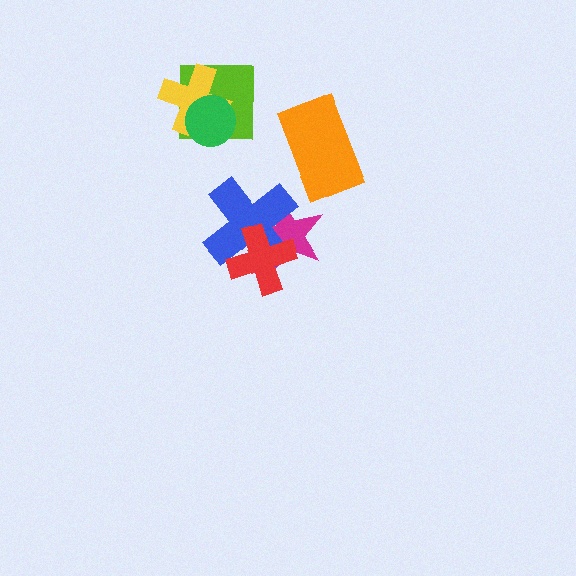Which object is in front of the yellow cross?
The green circle is in front of the yellow cross.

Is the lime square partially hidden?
Yes, it is partially covered by another shape.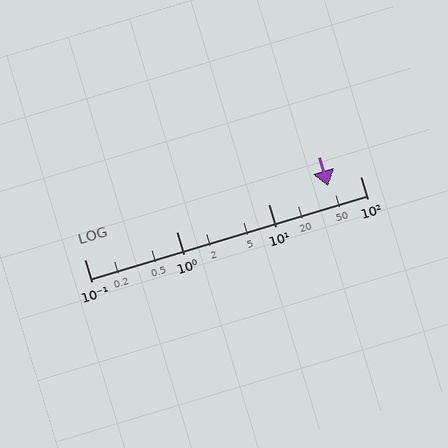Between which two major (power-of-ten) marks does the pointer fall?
The pointer is between 10 and 100.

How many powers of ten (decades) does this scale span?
The scale spans 3 decades, from 0.1 to 100.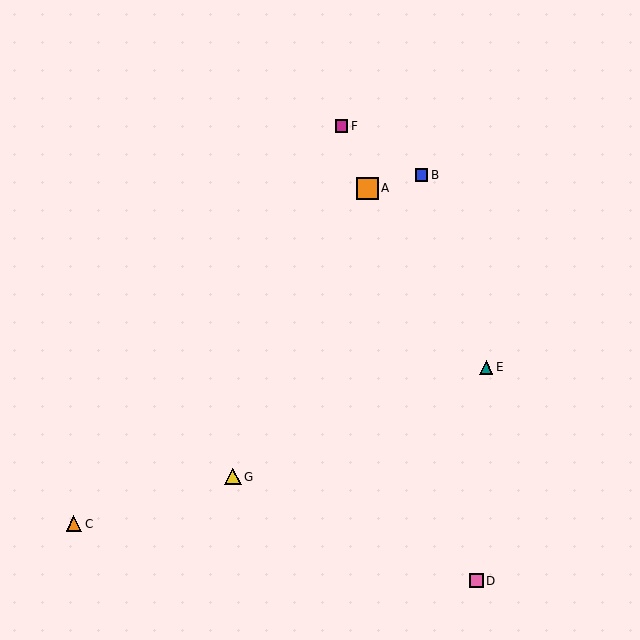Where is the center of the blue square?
The center of the blue square is at (422, 175).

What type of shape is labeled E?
Shape E is a teal triangle.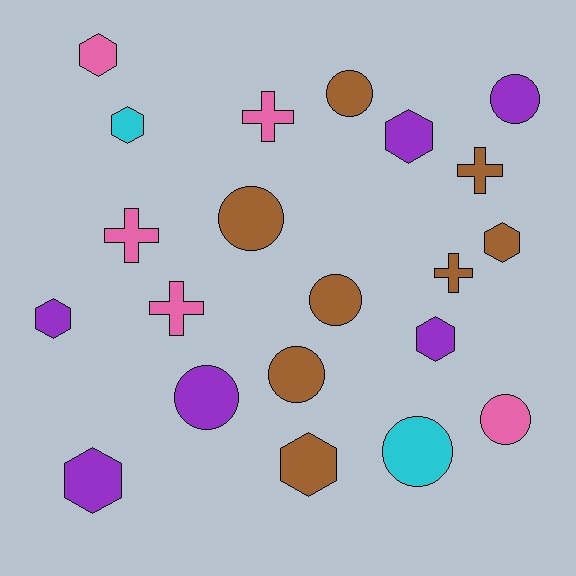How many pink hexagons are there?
There is 1 pink hexagon.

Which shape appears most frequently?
Circle, with 8 objects.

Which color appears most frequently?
Brown, with 8 objects.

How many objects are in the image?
There are 21 objects.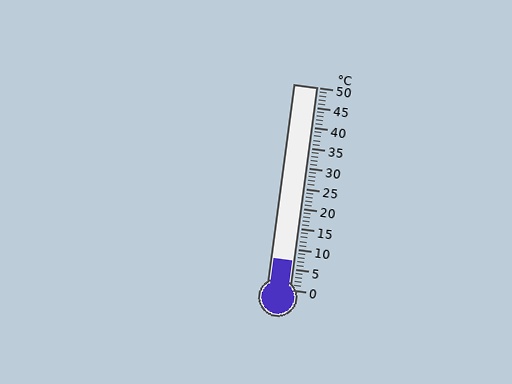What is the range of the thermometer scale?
The thermometer scale ranges from 0°C to 50°C.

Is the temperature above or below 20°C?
The temperature is below 20°C.